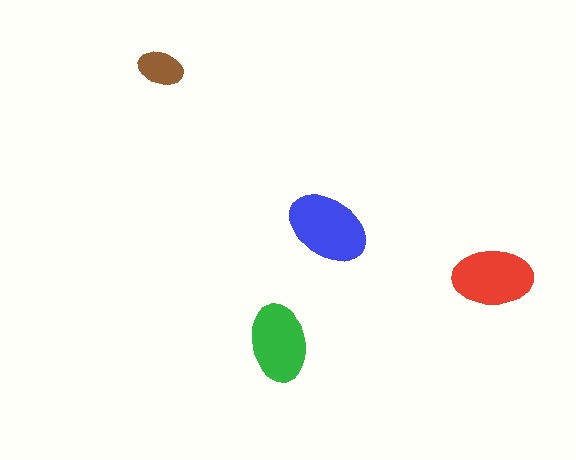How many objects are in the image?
There are 4 objects in the image.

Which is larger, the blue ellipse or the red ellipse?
The blue one.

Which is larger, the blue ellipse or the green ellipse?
The blue one.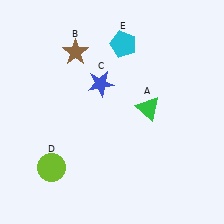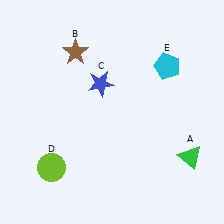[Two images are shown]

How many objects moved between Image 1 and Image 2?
2 objects moved between the two images.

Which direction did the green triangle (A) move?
The green triangle (A) moved down.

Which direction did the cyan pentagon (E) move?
The cyan pentagon (E) moved right.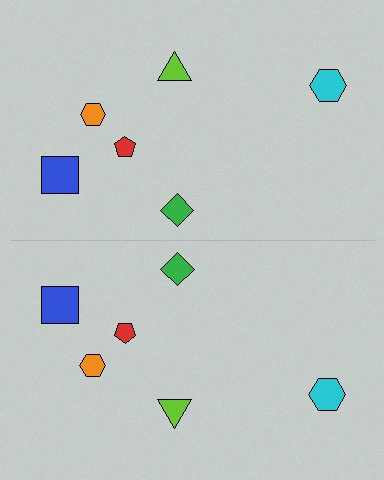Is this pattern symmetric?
Yes, this pattern has bilateral (reflection) symmetry.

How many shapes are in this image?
There are 12 shapes in this image.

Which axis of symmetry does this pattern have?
The pattern has a horizontal axis of symmetry running through the center of the image.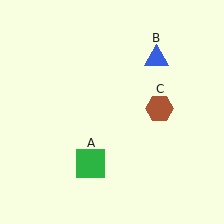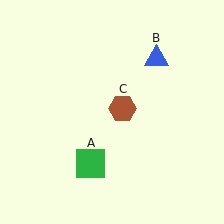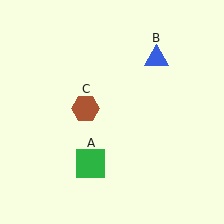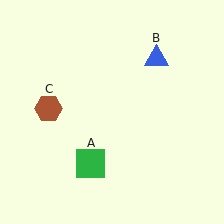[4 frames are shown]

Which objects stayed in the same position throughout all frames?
Green square (object A) and blue triangle (object B) remained stationary.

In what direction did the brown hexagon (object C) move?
The brown hexagon (object C) moved left.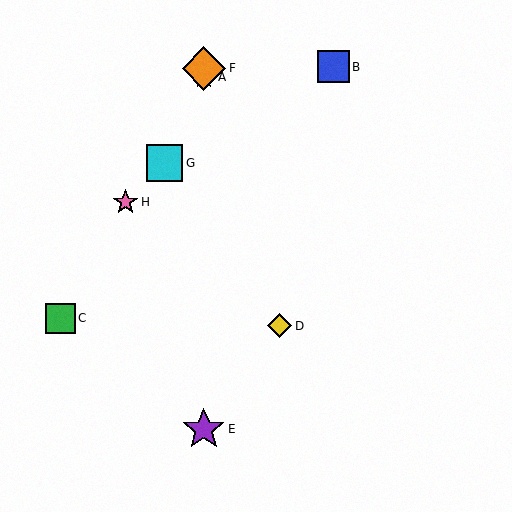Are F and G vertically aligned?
No, F is at x≈204 and G is at x≈165.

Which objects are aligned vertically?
Objects A, E, F are aligned vertically.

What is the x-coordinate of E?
Object E is at x≈204.